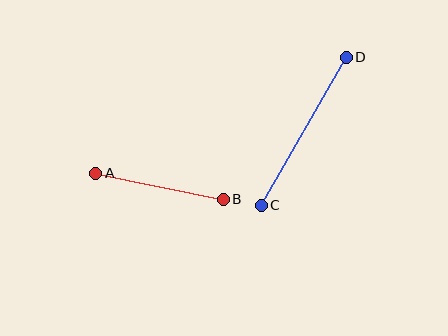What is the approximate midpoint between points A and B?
The midpoint is at approximately (160, 186) pixels.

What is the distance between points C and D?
The distance is approximately 171 pixels.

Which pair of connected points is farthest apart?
Points C and D are farthest apart.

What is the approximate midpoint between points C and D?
The midpoint is at approximately (304, 131) pixels.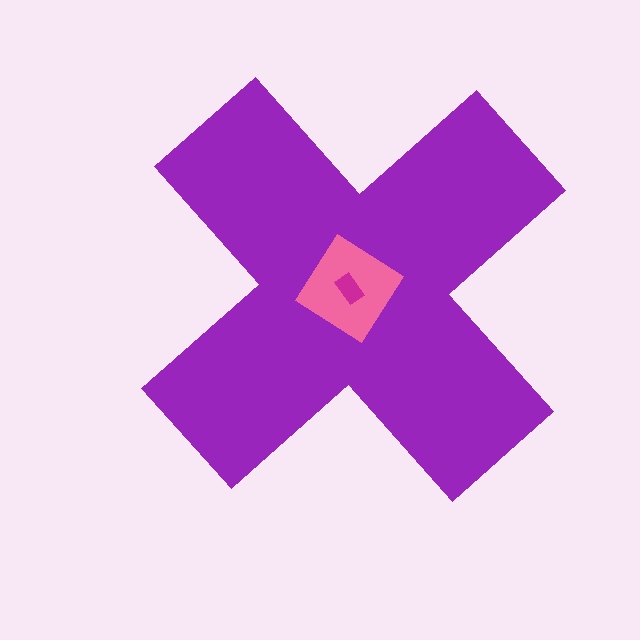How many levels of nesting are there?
3.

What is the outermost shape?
The purple cross.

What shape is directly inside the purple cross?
The pink diamond.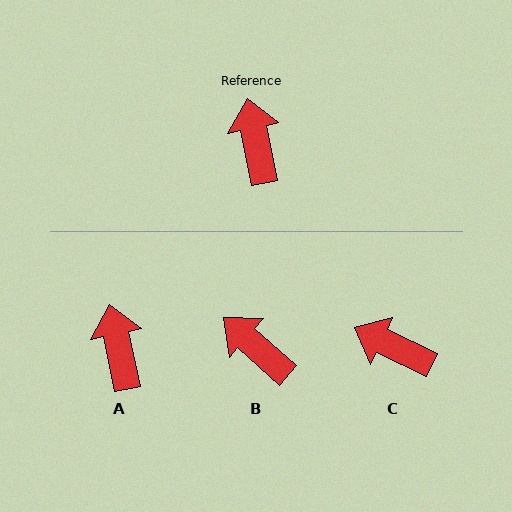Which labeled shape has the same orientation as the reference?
A.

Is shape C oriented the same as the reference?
No, it is off by about 53 degrees.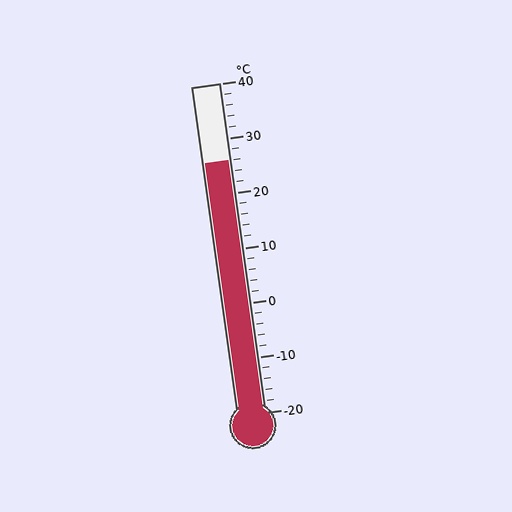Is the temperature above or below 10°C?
The temperature is above 10°C.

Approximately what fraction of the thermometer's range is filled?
The thermometer is filled to approximately 75% of its range.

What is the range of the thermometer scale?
The thermometer scale ranges from -20°C to 40°C.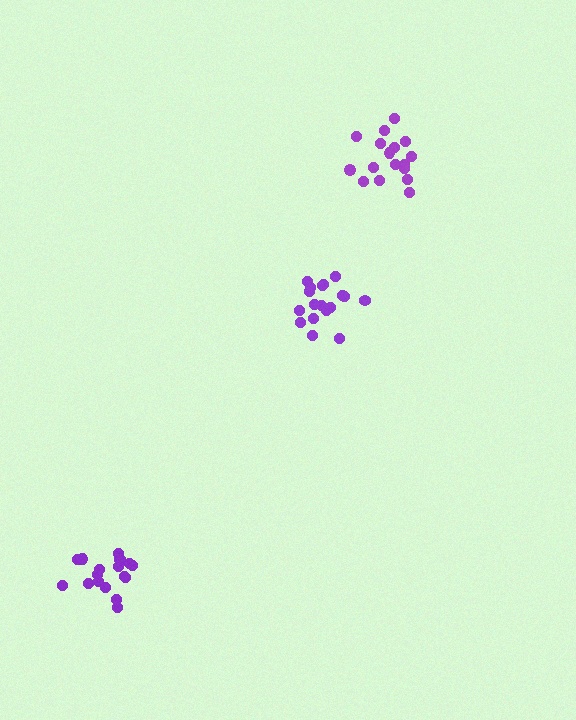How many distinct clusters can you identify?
There are 3 distinct clusters.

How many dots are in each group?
Group 1: 17 dots, Group 2: 17 dots, Group 3: 18 dots (52 total).